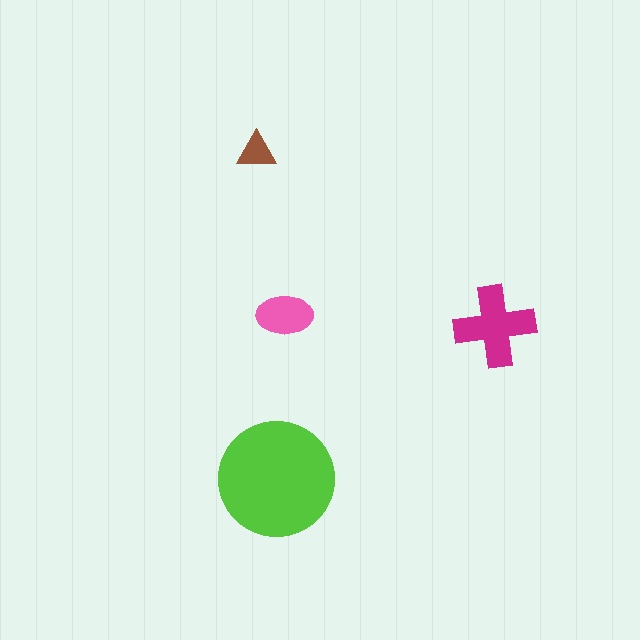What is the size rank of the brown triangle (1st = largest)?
4th.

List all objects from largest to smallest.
The lime circle, the magenta cross, the pink ellipse, the brown triangle.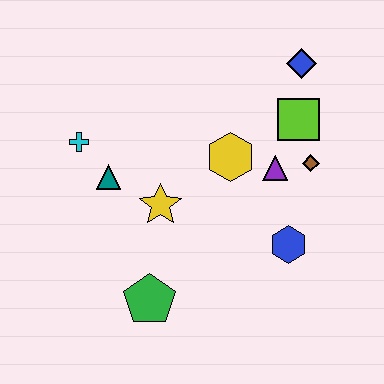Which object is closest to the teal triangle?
The cyan cross is closest to the teal triangle.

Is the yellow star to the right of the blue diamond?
No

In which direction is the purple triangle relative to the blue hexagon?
The purple triangle is above the blue hexagon.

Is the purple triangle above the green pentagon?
Yes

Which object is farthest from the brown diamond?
The cyan cross is farthest from the brown diamond.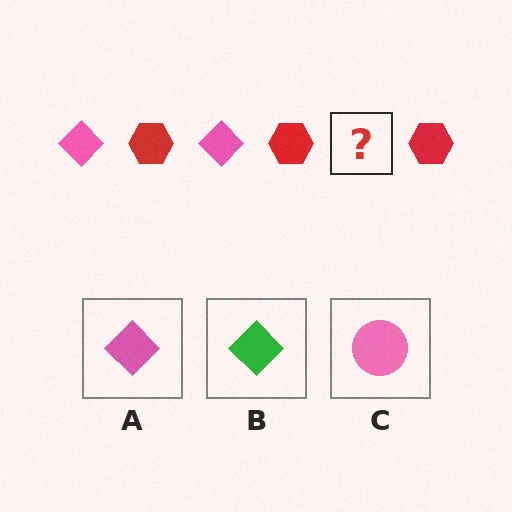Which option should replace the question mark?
Option A.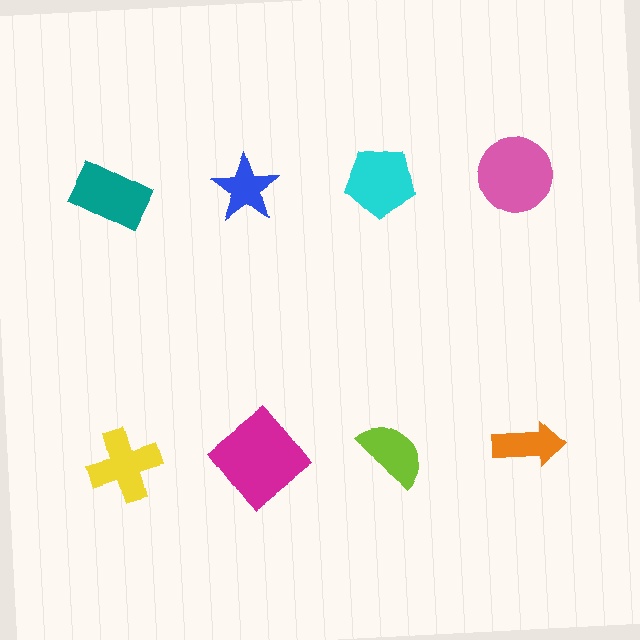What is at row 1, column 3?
A cyan pentagon.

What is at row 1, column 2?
A blue star.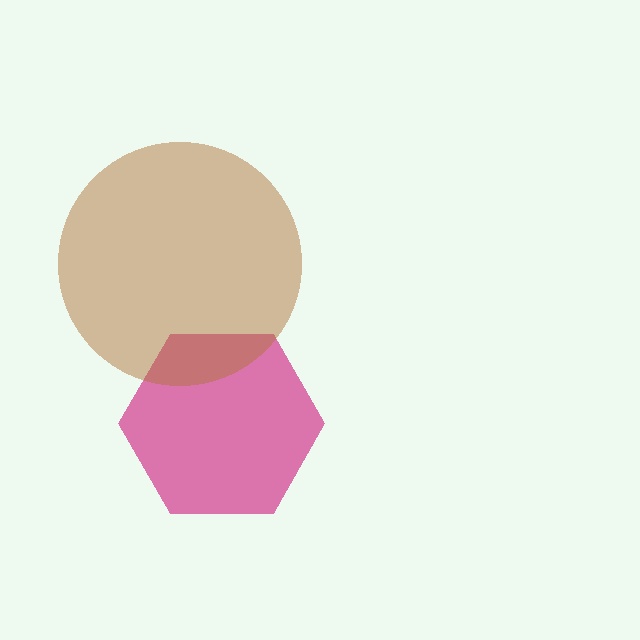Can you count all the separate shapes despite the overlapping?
Yes, there are 2 separate shapes.